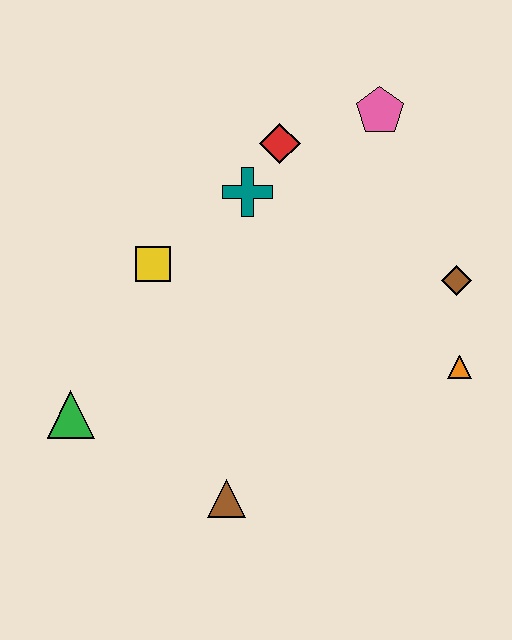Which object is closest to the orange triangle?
The brown diamond is closest to the orange triangle.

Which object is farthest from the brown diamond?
The green triangle is farthest from the brown diamond.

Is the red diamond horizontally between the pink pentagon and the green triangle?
Yes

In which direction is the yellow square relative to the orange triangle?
The yellow square is to the left of the orange triangle.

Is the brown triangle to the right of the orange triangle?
No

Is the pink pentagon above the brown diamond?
Yes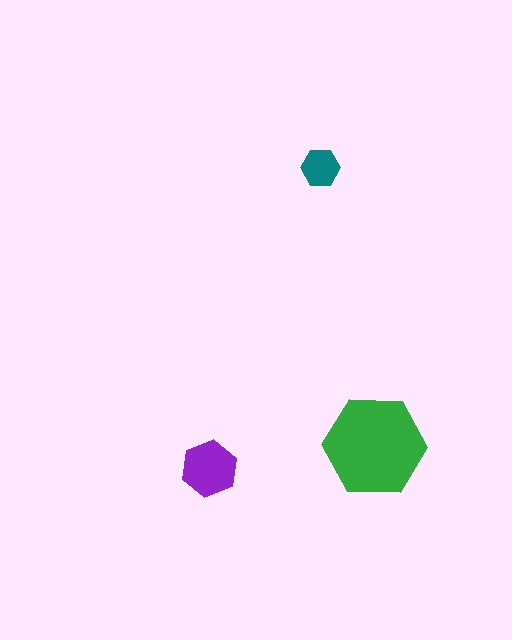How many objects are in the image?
There are 3 objects in the image.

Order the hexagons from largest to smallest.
the green one, the purple one, the teal one.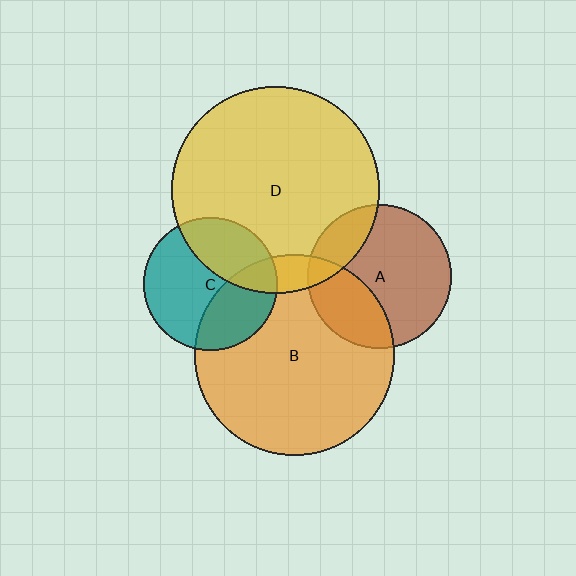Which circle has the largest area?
Circle D (yellow).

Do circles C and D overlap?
Yes.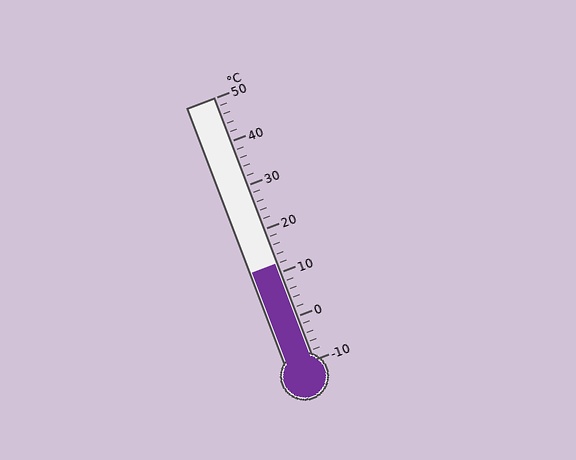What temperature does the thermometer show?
The thermometer shows approximately 12°C.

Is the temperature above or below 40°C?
The temperature is below 40°C.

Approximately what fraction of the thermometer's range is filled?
The thermometer is filled to approximately 35% of its range.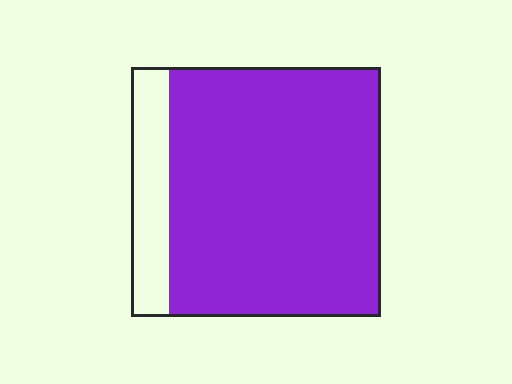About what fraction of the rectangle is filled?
About five sixths (5/6).